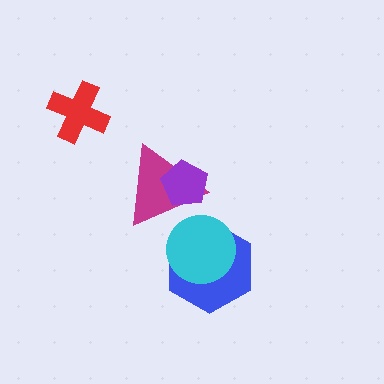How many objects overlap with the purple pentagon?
1 object overlaps with the purple pentagon.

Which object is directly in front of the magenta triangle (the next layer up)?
The purple pentagon is directly in front of the magenta triangle.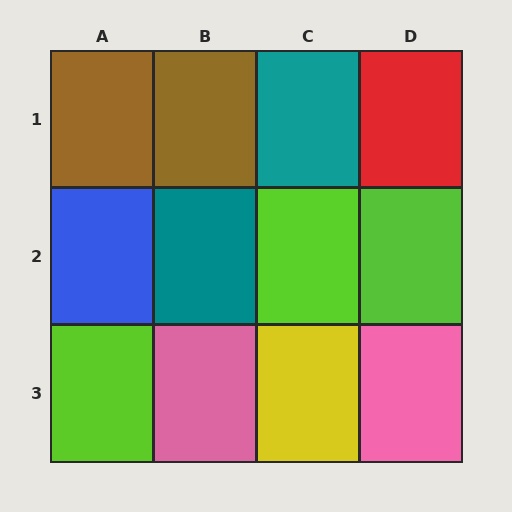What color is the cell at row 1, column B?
Brown.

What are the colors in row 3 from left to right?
Lime, pink, yellow, pink.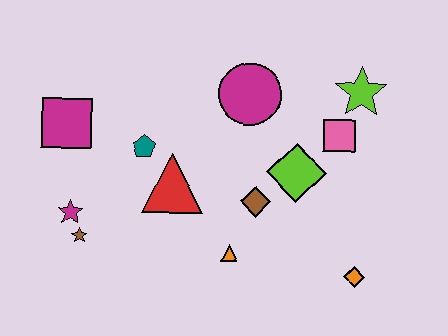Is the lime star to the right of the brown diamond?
Yes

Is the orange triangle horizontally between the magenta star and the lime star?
Yes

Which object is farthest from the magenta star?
The lime star is farthest from the magenta star.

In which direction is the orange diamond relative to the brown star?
The orange diamond is to the right of the brown star.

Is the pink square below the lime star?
Yes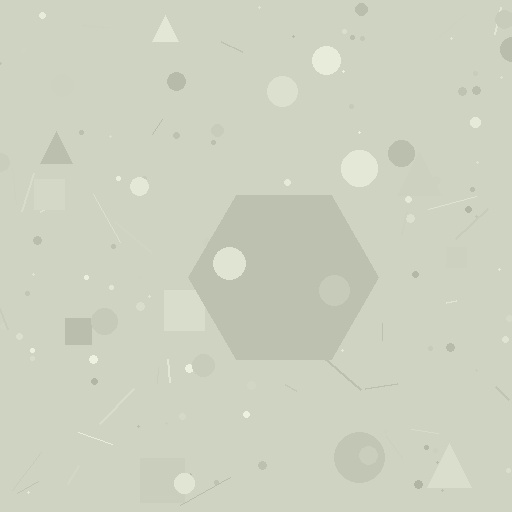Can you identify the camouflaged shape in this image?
The camouflaged shape is a hexagon.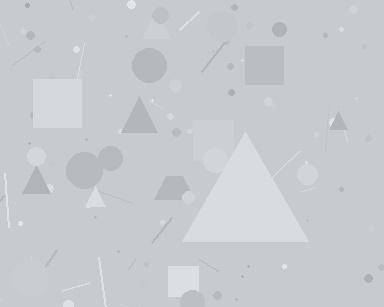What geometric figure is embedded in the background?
A triangle is embedded in the background.